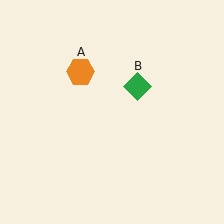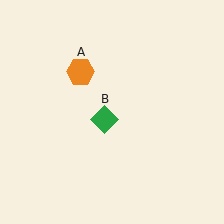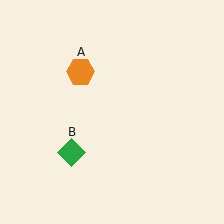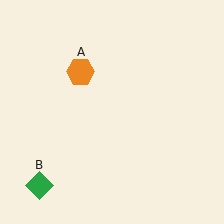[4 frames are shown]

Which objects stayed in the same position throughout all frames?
Orange hexagon (object A) remained stationary.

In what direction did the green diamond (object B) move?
The green diamond (object B) moved down and to the left.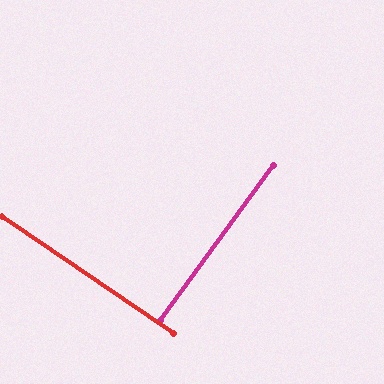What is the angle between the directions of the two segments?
Approximately 88 degrees.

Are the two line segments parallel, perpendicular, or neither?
Perpendicular — they meet at approximately 88°.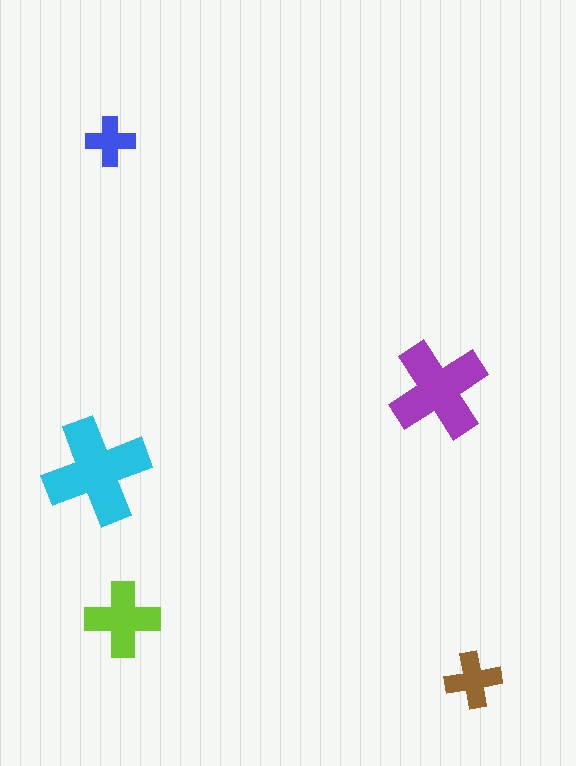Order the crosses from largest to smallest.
the cyan one, the purple one, the lime one, the brown one, the blue one.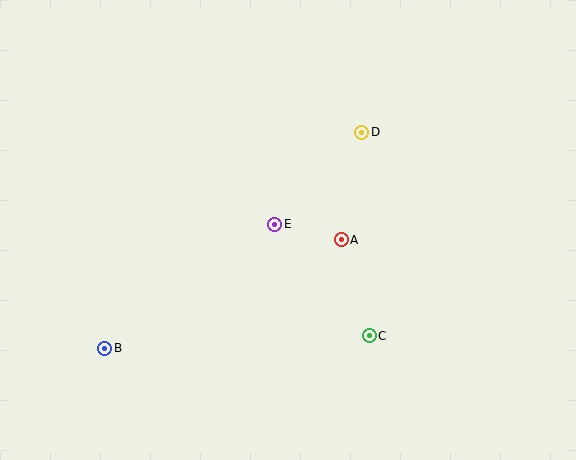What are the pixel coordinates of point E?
Point E is at (275, 224).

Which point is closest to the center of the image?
Point E at (275, 224) is closest to the center.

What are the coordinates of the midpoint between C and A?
The midpoint between C and A is at (355, 288).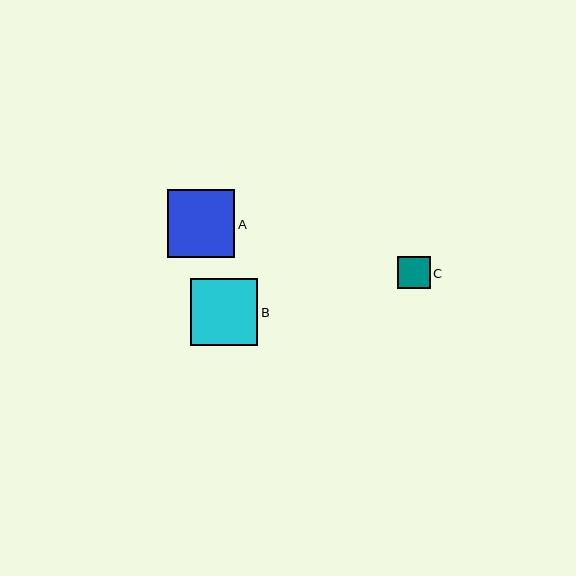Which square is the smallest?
Square C is the smallest with a size of approximately 32 pixels.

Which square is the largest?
Square A is the largest with a size of approximately 67 pixels.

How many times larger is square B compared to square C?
Square B is approximately 2.1 times the size of square C.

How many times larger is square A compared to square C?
Square A is approximately 2.1 times the size of square C.